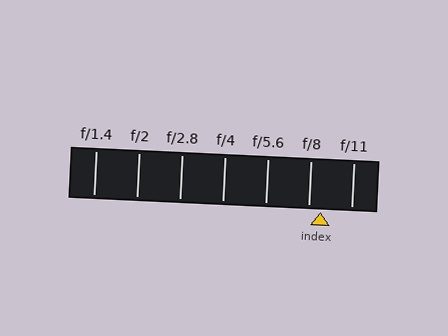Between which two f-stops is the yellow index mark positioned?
The index mark is between f/8 and f/11.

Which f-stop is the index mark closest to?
The index mark is closest to f/8.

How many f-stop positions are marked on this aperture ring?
There are 7 f-stop positions marked.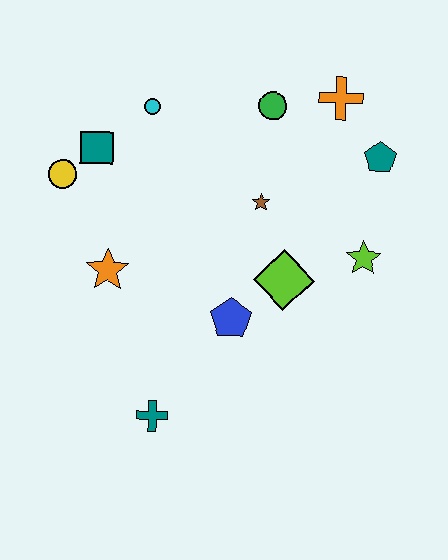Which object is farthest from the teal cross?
The orange cross is farthest from the teal cross.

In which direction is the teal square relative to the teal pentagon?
The teal square is to the left of the teal pentagon.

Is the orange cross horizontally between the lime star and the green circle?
Yes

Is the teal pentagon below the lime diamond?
No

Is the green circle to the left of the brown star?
No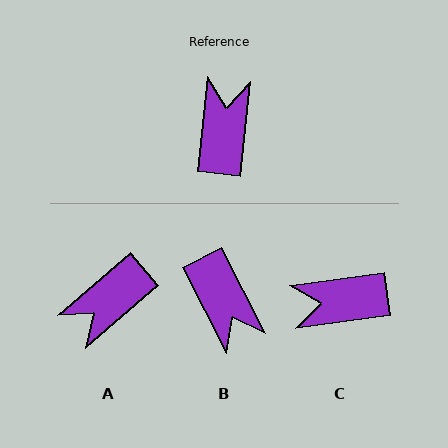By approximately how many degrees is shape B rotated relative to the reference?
Approximately 146 degrees clockwise.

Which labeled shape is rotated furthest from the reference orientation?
B, about 146 degrees away.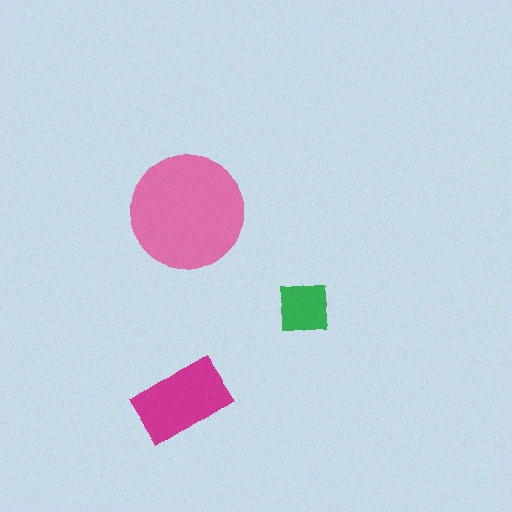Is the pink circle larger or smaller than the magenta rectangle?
Larger.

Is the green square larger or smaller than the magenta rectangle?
Smaller.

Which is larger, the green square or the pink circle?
The pink circle.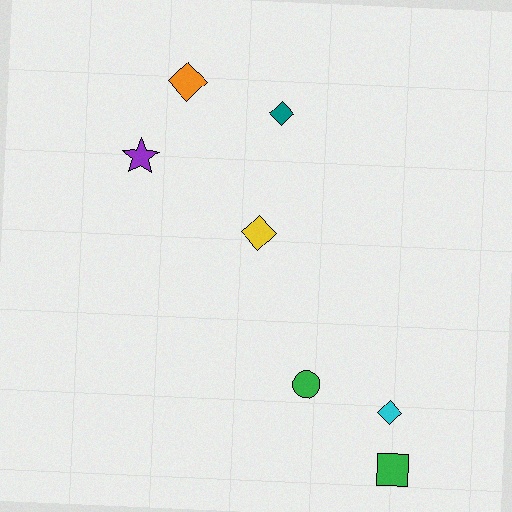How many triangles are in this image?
There are no triangles.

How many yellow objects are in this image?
There is 1 yellow object.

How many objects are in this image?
There are 7 objects.